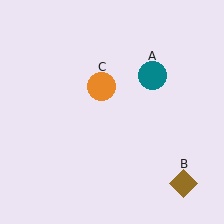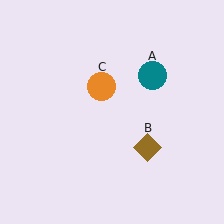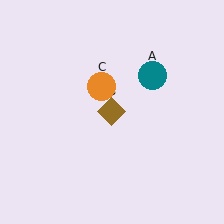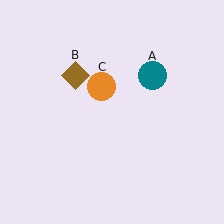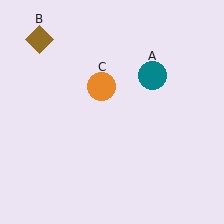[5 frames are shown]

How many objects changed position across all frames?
1 object changed position: brown diamond (object B).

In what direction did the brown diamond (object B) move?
The brown diamond (object B) moved up and to the left.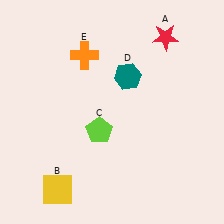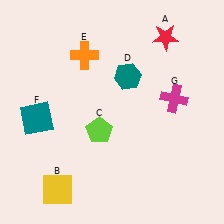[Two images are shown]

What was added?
A teal square (F), a magenta cross (G) were added in Image 2.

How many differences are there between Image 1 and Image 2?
There are 2 differences between the two images.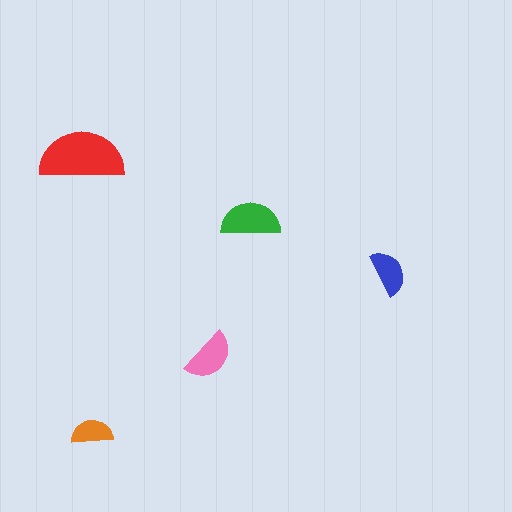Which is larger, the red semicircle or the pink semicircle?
The red one.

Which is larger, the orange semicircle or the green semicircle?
The green one.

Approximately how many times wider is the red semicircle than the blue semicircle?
About 2 times wider.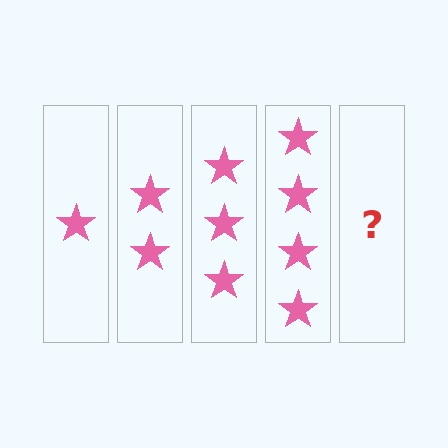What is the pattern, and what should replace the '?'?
The pattern is that each step adds one more star. The '?' should be 5 stars.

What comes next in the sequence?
The next element should be 5 stars.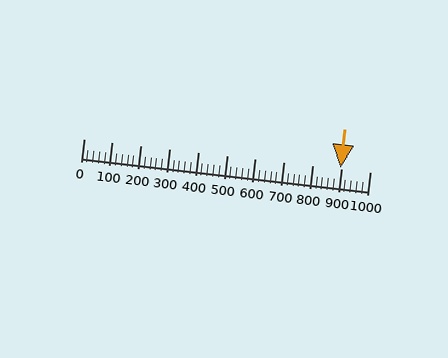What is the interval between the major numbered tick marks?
The major tick marks are spaced 100 units apart.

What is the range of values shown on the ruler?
The ruler shows values from 0 to 1000.